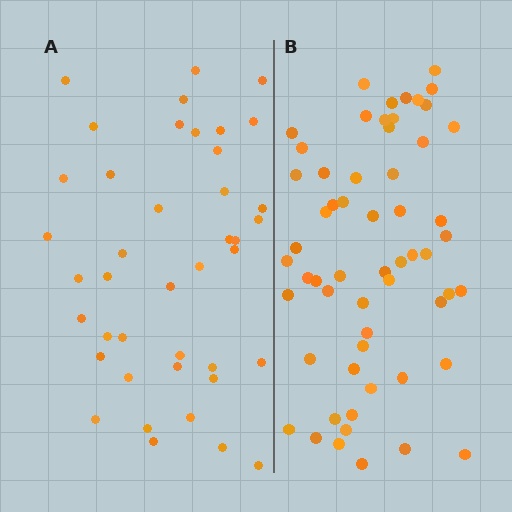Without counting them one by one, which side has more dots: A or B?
Region B (the right region) has more dots.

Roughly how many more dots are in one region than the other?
Region B has approximately 15 more dots than region A.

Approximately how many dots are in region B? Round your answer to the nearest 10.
About 60 dots. (The exact count is 58, which rounds to 60.)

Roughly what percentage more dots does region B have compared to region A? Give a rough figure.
About 40% more.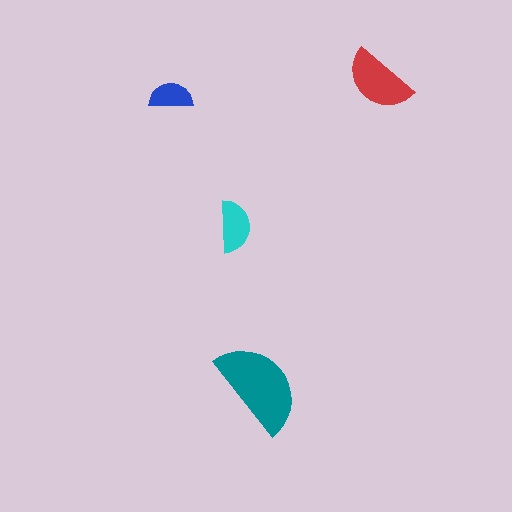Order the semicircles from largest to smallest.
the teal one, the red one, the cyan one, the blue one.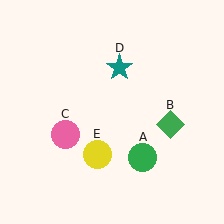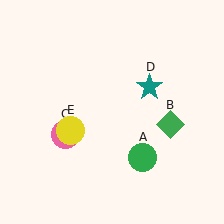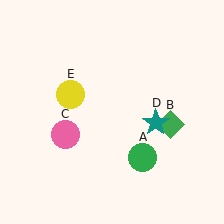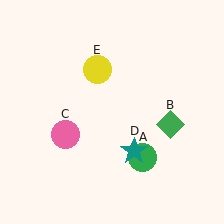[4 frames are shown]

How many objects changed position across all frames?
2 objects changed position: teal star (object D), yellow circle (object E).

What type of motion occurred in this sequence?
The teal star (object D), yellow circle (object E) rotated clockwise around the center of the scene.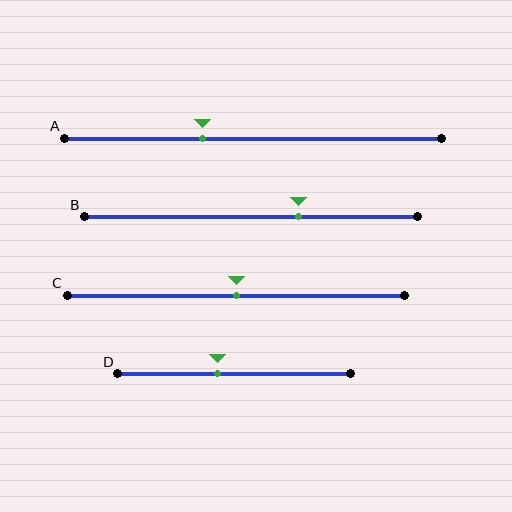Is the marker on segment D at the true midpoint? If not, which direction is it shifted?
No, the marker on segment D is shifted to the left by about 7% of the segment length.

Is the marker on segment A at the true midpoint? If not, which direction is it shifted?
No, the marker on segment A is shifted to the left by about 13% of the segment length.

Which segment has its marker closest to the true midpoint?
Segment C has its marker closest to the true midpoint.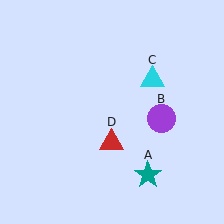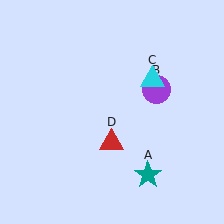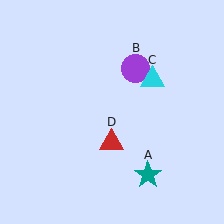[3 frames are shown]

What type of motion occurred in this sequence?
The purple circle (object B) rotated counterclockwise around the center of the scene.